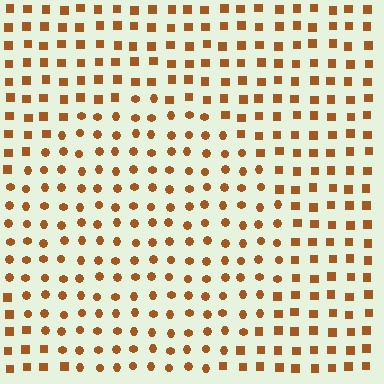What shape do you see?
I see a circle.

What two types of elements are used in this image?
The image uses circles inside the circle region and squares outside it.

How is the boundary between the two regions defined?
The boundary is defined by a change in element shape: circles inside vs. squares outside. All elements share the same color and spacing.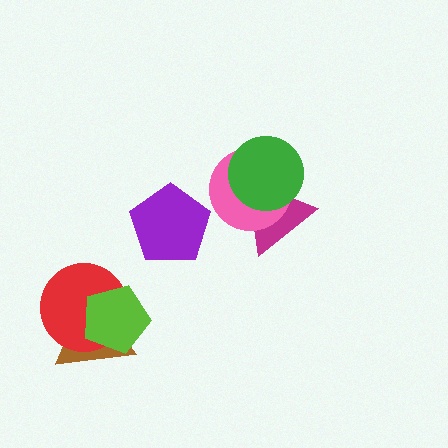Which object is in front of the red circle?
The lime pentagon is in front of the red circle.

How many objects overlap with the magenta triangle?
2 objects overlap with the magenta triangle.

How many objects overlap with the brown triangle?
2 objects overlap with the brown triangle.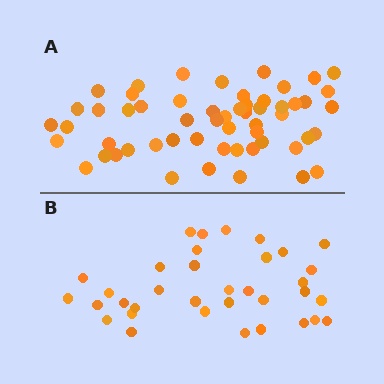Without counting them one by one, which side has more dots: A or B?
Region A (the top region) has more dots.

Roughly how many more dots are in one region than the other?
Region A has approximately 20 more dots than region B.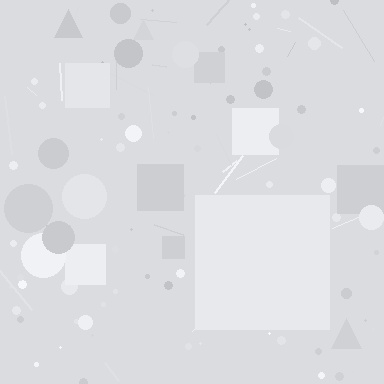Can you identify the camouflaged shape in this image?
The camouflaged shape is a square.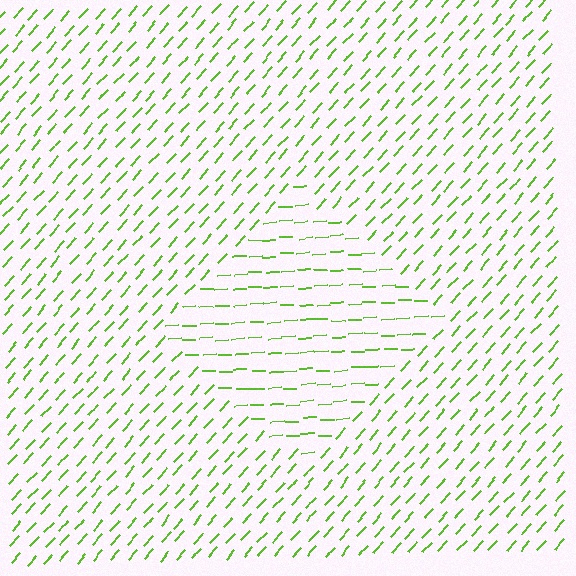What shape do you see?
I see a diamond.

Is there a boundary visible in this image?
Yes, there is a texture boundary formed by a change in line orientation.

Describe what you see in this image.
The image is filled with small lime line segments. A diamond region in the image has lines oriented differently from the surrounding lines, creating a visible texture boundary.